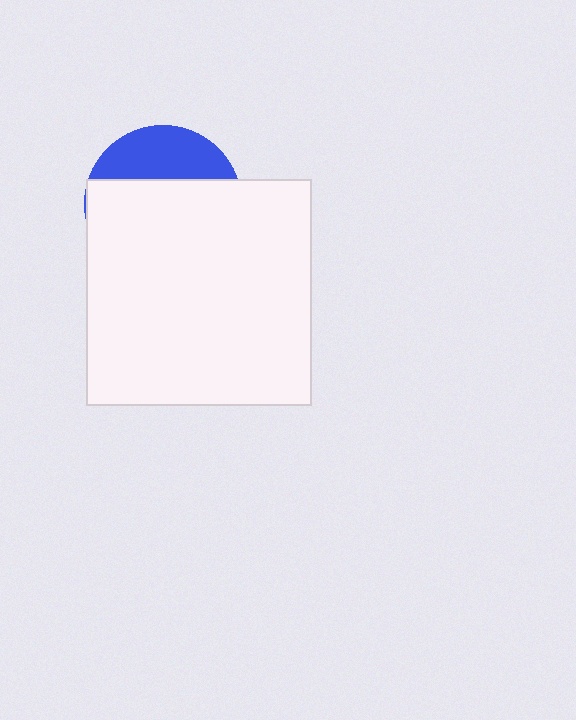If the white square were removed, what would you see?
You would see the complete blue circle.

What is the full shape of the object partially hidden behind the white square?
The partially hidden object is a blue circle.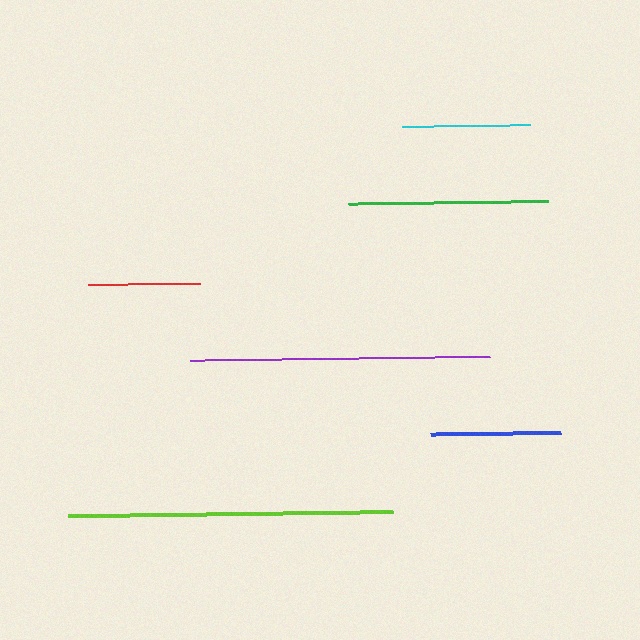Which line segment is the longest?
The lime line is the longest at approximately 325 pixels.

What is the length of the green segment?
The green segment is approximately 200 pixels long.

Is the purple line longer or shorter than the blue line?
The purple line is longer than the blue line.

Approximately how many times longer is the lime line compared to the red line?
The lime line is approximately 2.9 times the length of the red line.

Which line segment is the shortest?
The red line is the shortest at approximately 112 pixels.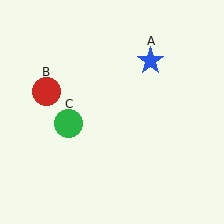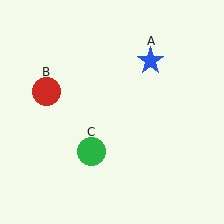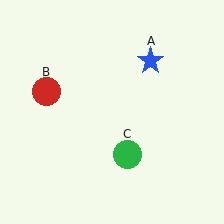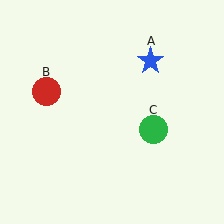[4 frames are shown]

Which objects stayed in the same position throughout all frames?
Blue star (object A) and red circle (object B) remained stationary.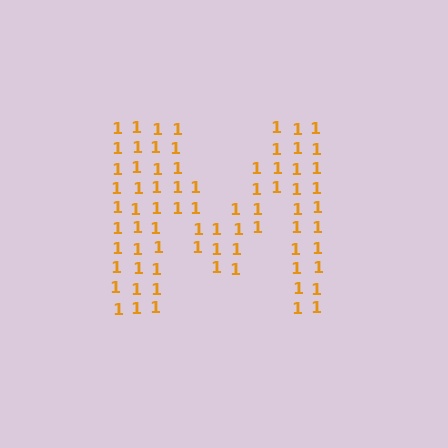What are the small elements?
The small elements are digit 1's.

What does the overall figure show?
The overall figure shows the letter M.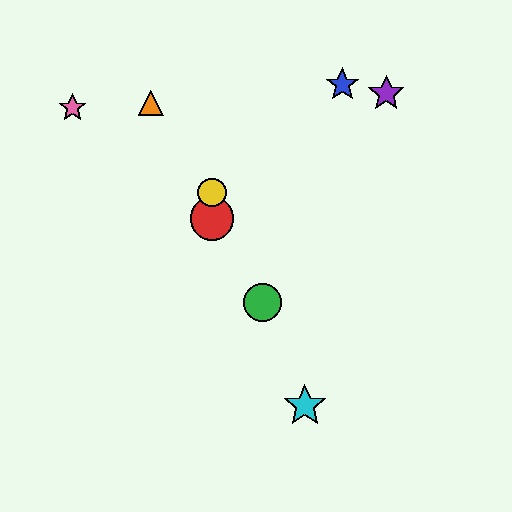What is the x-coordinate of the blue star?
The blue star is at x≈342.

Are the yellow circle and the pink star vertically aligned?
No, the yellow circle is at x≈212 and the pink star is at x≈72.